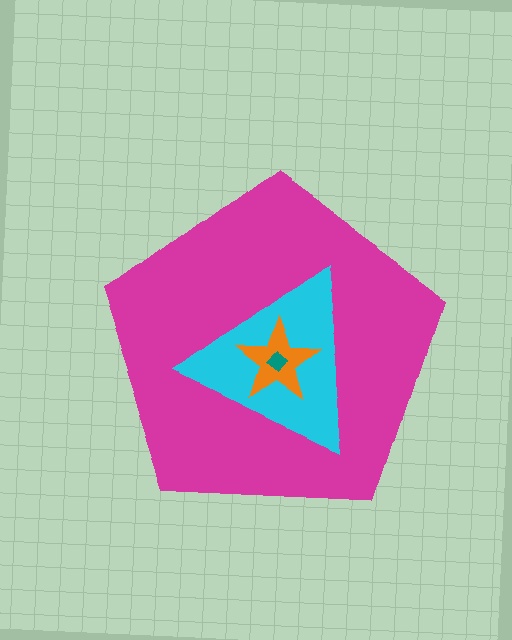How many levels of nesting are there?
4.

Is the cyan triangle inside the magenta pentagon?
Yes.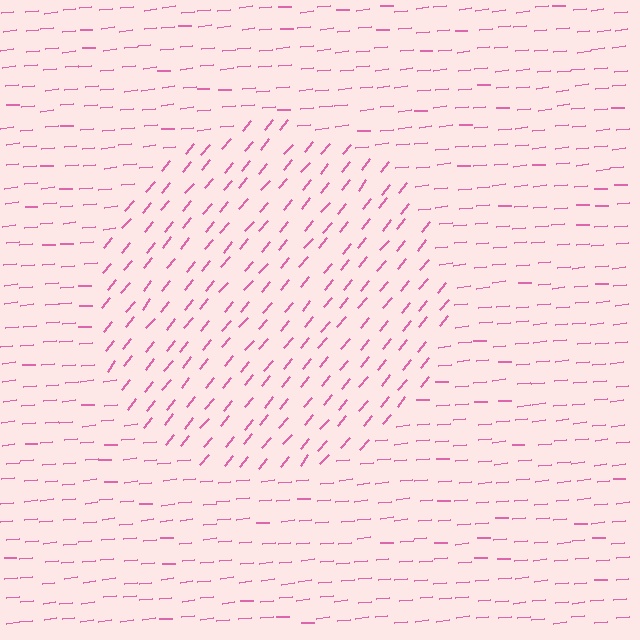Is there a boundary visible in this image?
Yes, there is a texture boundary formed by a change in line orientation.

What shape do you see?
I see a circle.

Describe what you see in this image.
The image is filled with small pink line segments. A circle region in the image has lines oriented differently from the surrounding lines, creating a visible texture boundary.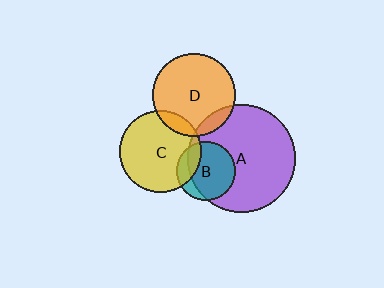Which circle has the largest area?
Circle A (purple).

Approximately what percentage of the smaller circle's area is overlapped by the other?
Approximately 25%.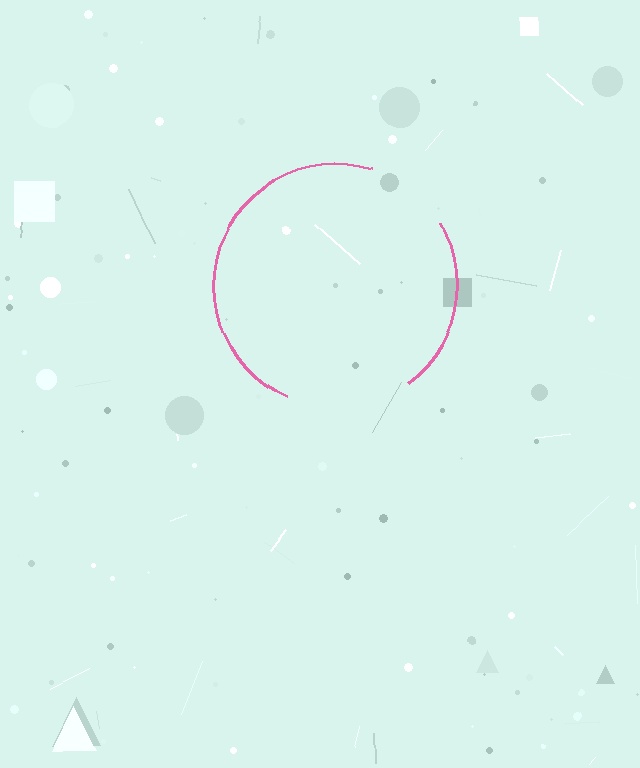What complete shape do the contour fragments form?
The contour fragments form a circle.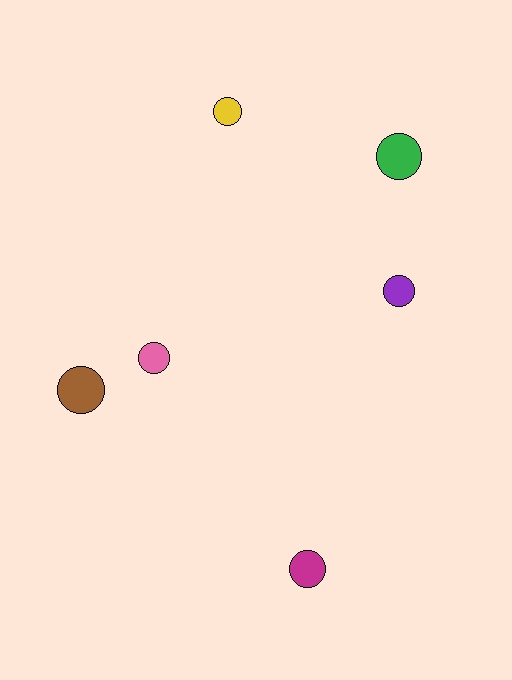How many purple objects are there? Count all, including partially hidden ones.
There is 1 purple object.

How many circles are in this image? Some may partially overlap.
There are 6 circles.